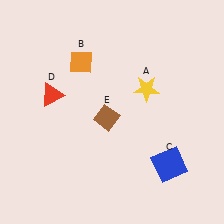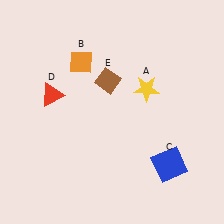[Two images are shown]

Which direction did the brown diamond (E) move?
The brown diamond (E) moved up.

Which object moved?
The brown diamond (E) moved up.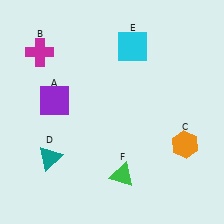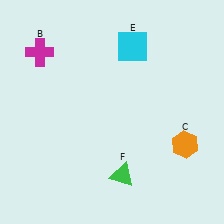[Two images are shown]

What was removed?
The purple square (A), the teal triangle (D) were removed in Image 2.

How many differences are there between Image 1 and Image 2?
There are 2 differences between the two images.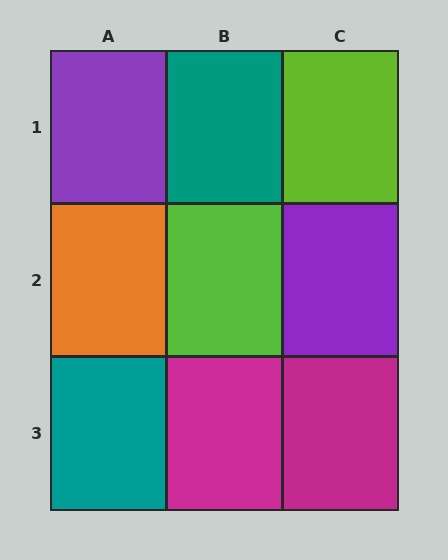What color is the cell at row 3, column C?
Magenta.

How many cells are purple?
2 cells are purple.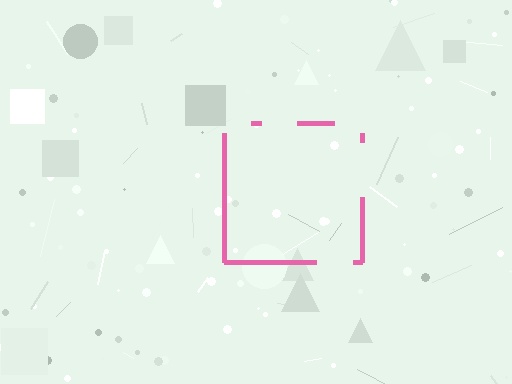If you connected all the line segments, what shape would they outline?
They would outline a square.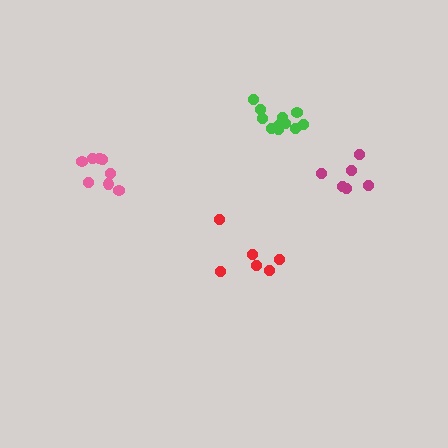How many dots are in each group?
Group 1: 11 dots, Group 2: 6 dots, Group 3: 8 dots, Group 4: 6 dots (31 total).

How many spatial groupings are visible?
There are 4 spatial groupings.